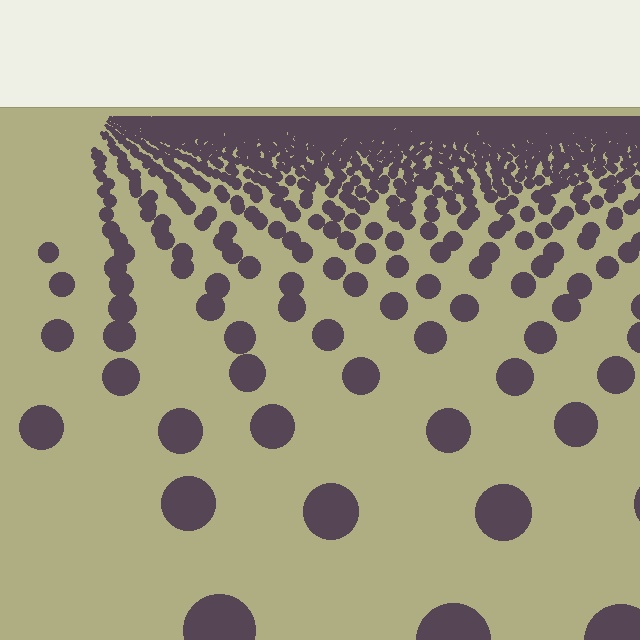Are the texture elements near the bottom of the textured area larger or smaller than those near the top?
Larger. Near the bottom, elements are closer to the viewer and appear at a bigger on-screen size.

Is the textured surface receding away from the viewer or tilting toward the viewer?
The surface is receding away from the viewer. Texture elements get smaller and denser toward the top.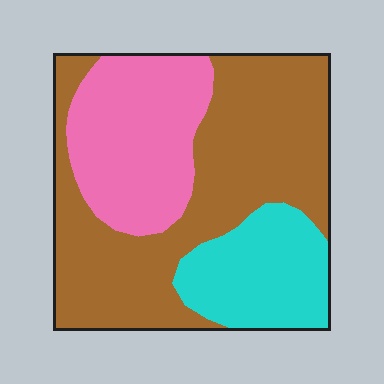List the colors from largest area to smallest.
From largest to smallest: brown, pink, cyan.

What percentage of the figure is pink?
Pink takes up about one quarter (1/4) of the figure.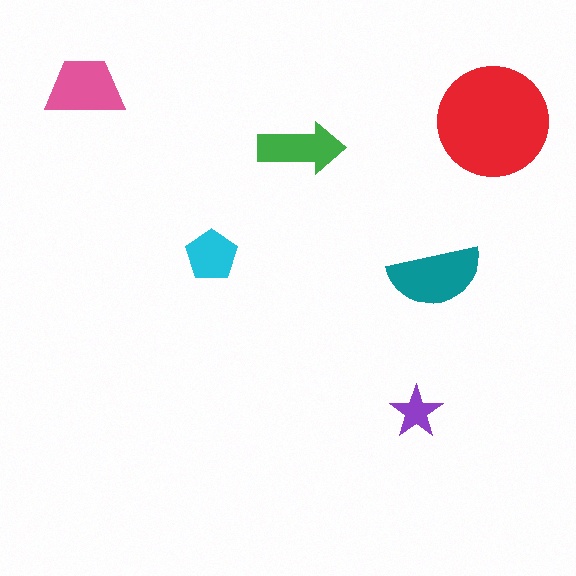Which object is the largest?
The red circle.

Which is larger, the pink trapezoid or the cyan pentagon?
The pink trapezoid.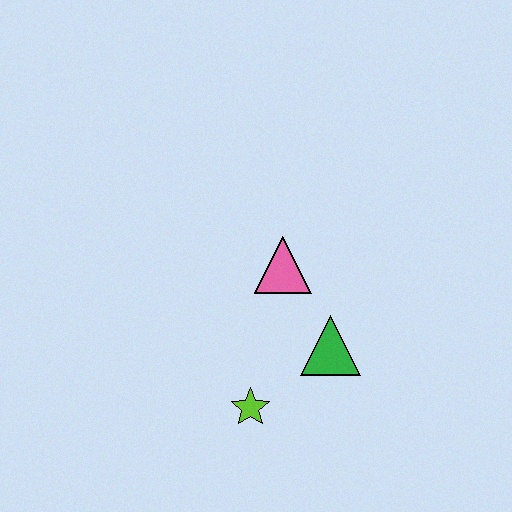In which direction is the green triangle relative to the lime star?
The green triangle is to the right of the lime star.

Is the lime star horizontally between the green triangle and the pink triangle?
No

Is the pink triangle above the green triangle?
Yes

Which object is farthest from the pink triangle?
The lime star is farthest from the pink triangle.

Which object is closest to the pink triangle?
The green triangle is closest to the pink triangle.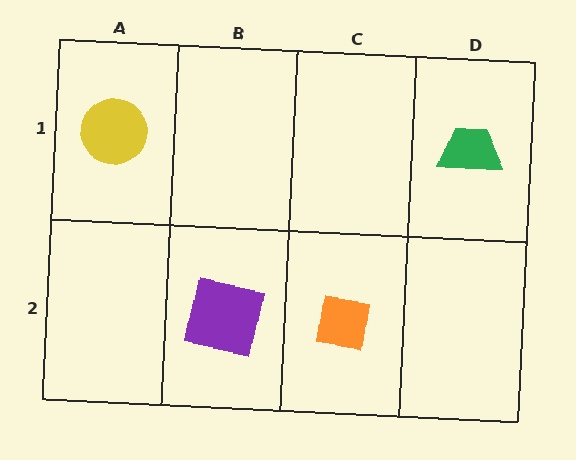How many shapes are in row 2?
2 shapes.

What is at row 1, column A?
A yellow circle.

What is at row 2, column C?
An orange square.